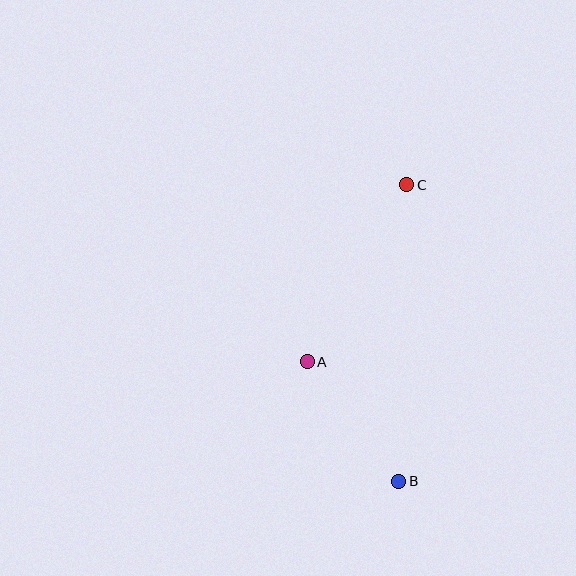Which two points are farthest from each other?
Points B and C are farthest from each other.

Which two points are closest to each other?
Points A and B are closest to each other.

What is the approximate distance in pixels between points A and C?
The distance between A and C is approximately 203 pixels.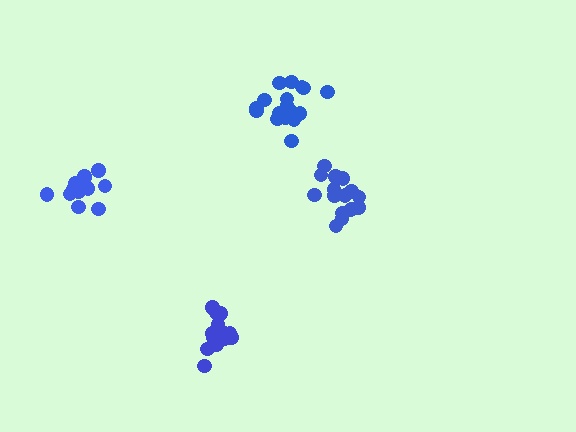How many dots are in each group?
Group 1: 18 dots, Group 2: 13 dots, Group 3: 17 dots, Group 4: 16 dots (64 total).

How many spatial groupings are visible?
There are 4 spatial groupings.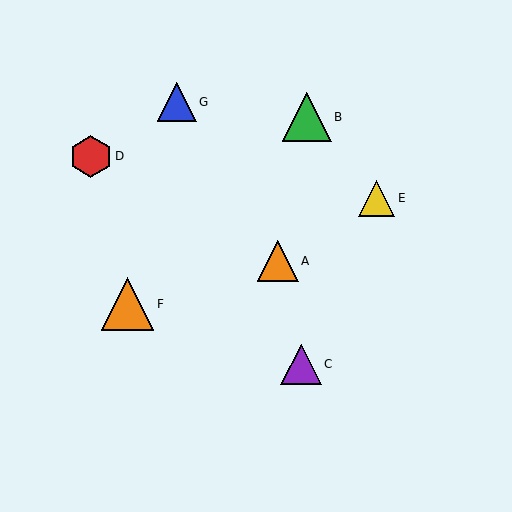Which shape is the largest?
The orange triangle (labeled F) is the largest.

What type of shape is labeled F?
Shape F is an orange triangle.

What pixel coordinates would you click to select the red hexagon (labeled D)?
Click at (91, 156) to select the red hexagon D.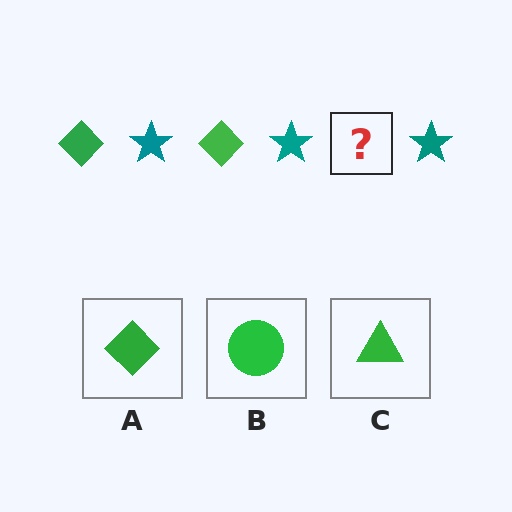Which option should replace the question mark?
Option A.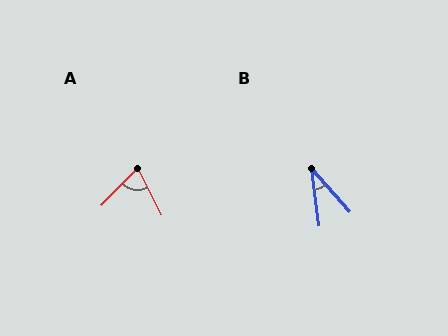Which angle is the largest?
A, at approximately 72 degrees.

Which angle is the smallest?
B, at approximately 34 degrees.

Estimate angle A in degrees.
Approximately 72 degrees.